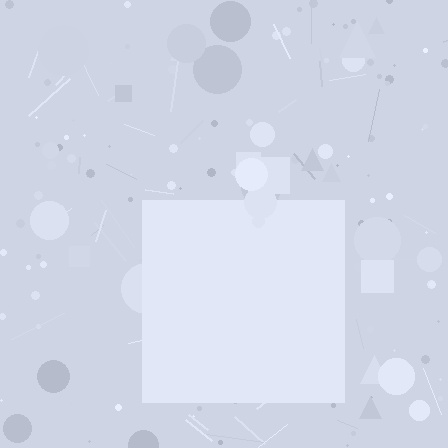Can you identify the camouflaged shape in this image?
The camouflaged shape is a square.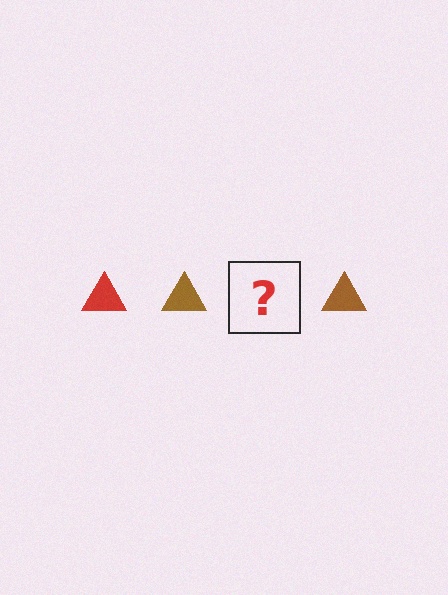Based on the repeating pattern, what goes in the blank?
The blank should be a red triangle.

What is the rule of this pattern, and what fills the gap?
The rule is that the pattern cycles through red, brown triangles. The gap should be filled with a red triangle.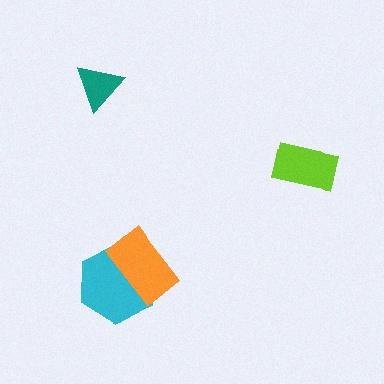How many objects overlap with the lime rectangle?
0 objects overlap with the lime rectangle.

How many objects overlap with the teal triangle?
0 objects overlap with the teal triangle.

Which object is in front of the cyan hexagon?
The orange rectangle is in front of the cyan hexagon.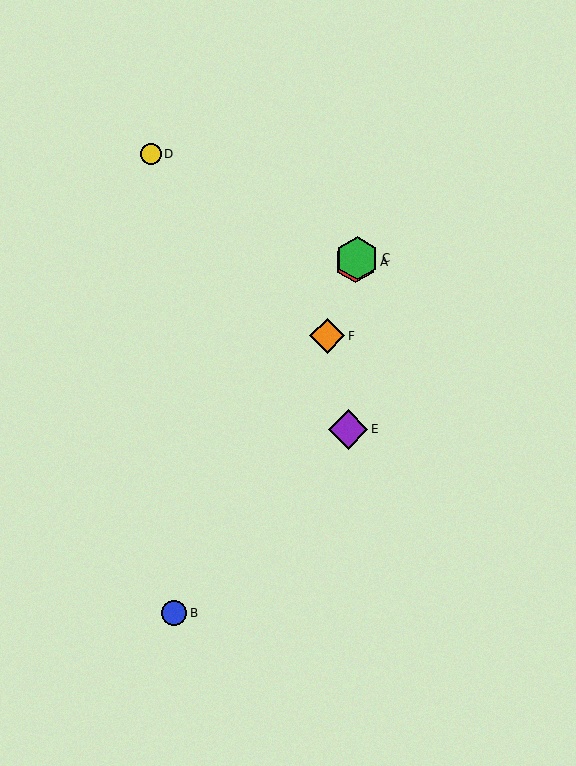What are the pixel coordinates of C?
Object C is at (357, 258).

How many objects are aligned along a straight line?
3 objects (A, C, F) are aligned along a straight line.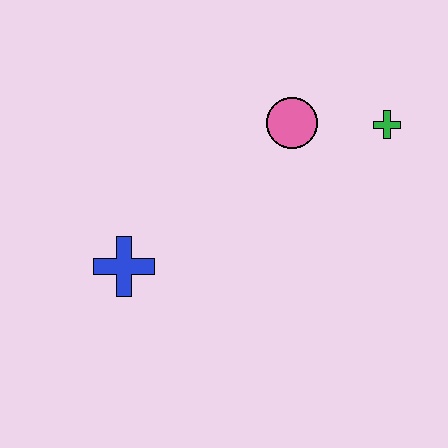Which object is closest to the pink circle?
The green cross is closest to the pink circle.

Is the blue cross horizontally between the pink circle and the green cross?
No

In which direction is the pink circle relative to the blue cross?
The pink circle is to the right of the blue cross.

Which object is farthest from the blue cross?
The green cross is farthest from the blue cross.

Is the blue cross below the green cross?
Yes